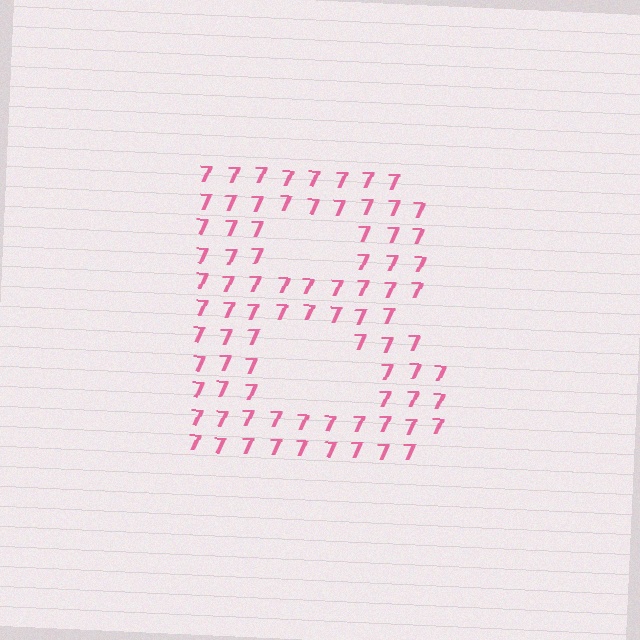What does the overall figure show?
The overall figure shows the letter B.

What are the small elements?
The small elements are digit 7's.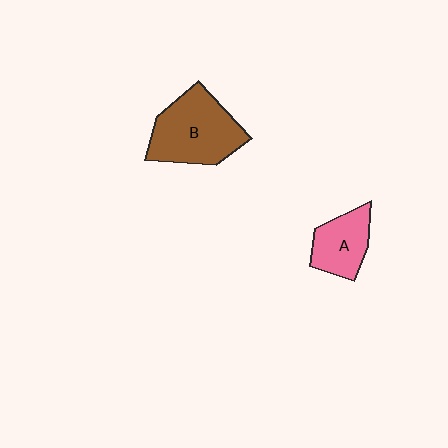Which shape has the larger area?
Shape B (brown).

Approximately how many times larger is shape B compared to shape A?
Approximately 1.7 times.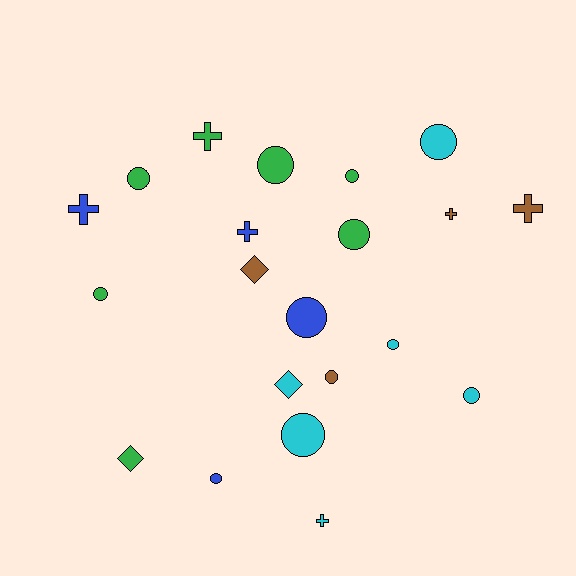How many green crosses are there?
There is 1 green cross.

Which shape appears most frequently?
Circle, with 12 objects.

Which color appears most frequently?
Green, with 7 objects.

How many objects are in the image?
There are 21 objects.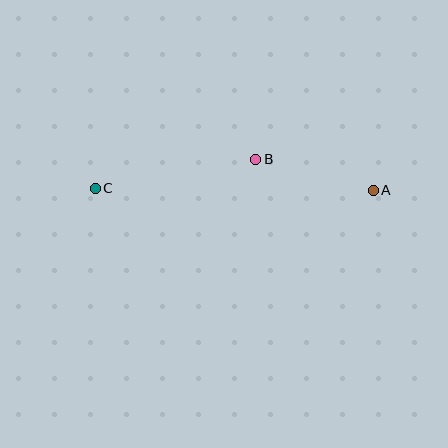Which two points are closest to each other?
Points A and B are closest to each other.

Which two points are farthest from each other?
Points A and C are farthest from each other.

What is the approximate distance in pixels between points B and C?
The distance between B and C is approximately 163 pixels.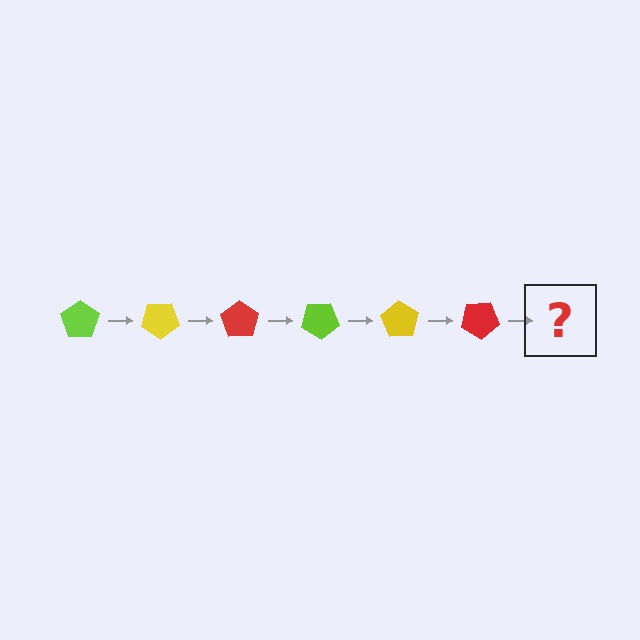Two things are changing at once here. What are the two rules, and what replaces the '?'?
The two rules are that it rotates 35 degrees each step and the color cycles through lime, yellow, and red. The '?' should be a lime pentagon, rotated 210 degrees from the start.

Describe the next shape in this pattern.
It should be a lime pentagon, rotated 210 degrees from the start.